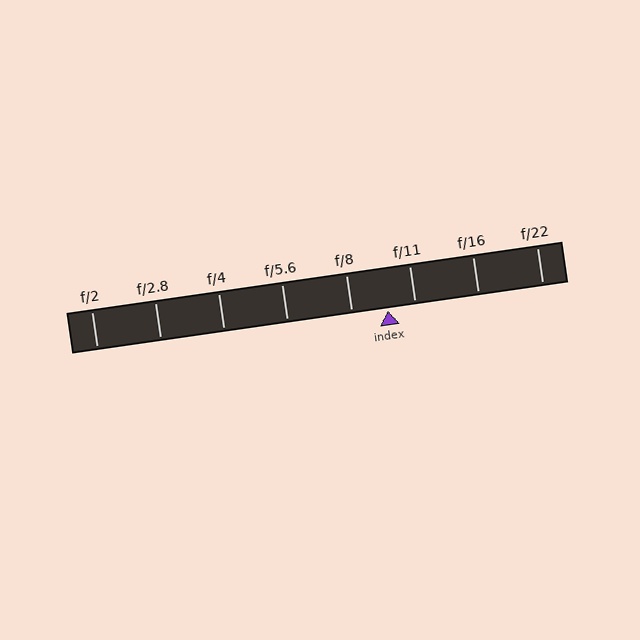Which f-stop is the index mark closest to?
The index mark is closest to f/11.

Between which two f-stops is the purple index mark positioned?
The index mark is between f/8 and f/11.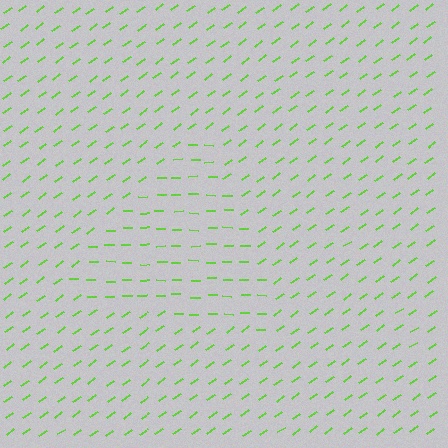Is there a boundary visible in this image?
Yes, there is a texture boundary formed by a change in line orientation.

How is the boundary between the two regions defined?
The boundary is defined purely by a change in line orientation (approximately 36 degrees difference). All lines are the same color and thickness.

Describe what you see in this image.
The image is filled with small lime line segments. A triangle region in the image has lines oriented differently from the surrounding lines, creating a visible texture boundary.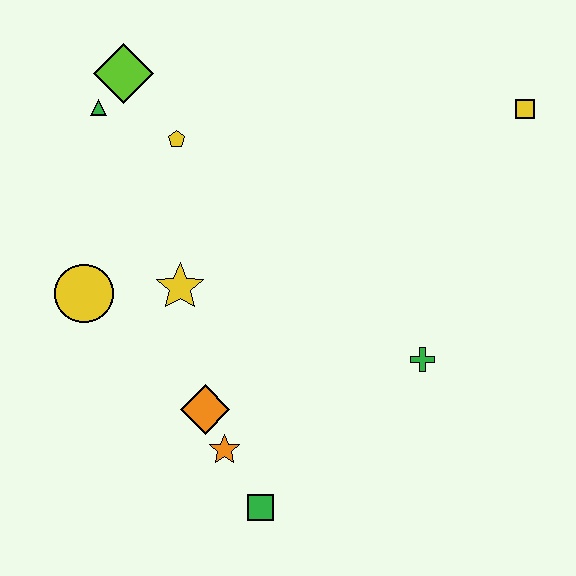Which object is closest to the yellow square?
The green cross is closest to the yellow square.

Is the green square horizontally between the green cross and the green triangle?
Yes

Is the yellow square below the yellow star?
No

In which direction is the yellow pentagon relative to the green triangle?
The yellow pentagon is to the right of the green triangle.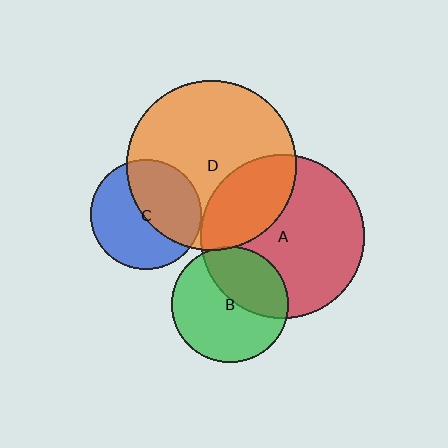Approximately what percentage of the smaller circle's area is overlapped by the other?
Approximately 30%.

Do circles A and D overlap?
Yes.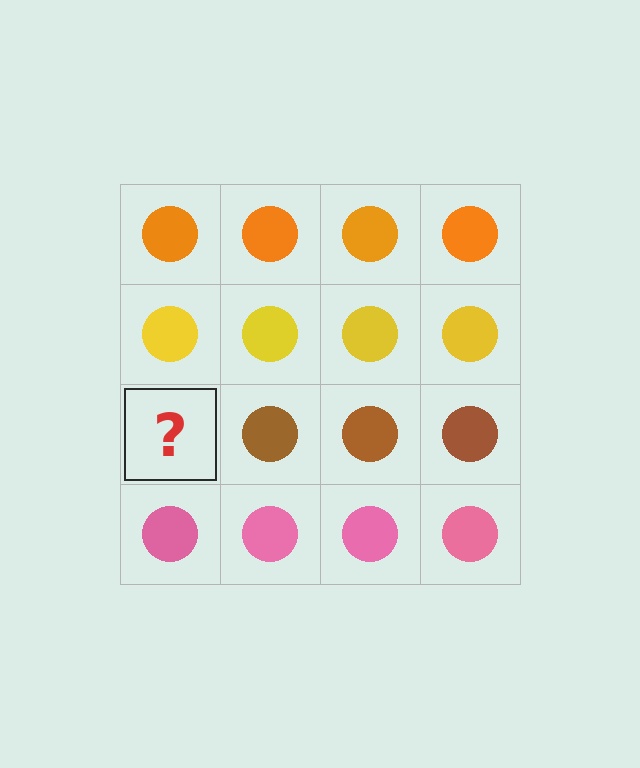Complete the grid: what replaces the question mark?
The question mark should be replaced with a brown circle.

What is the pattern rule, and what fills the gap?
The rule is that each row has a consistent color. The gap should be filled with a brown circle.